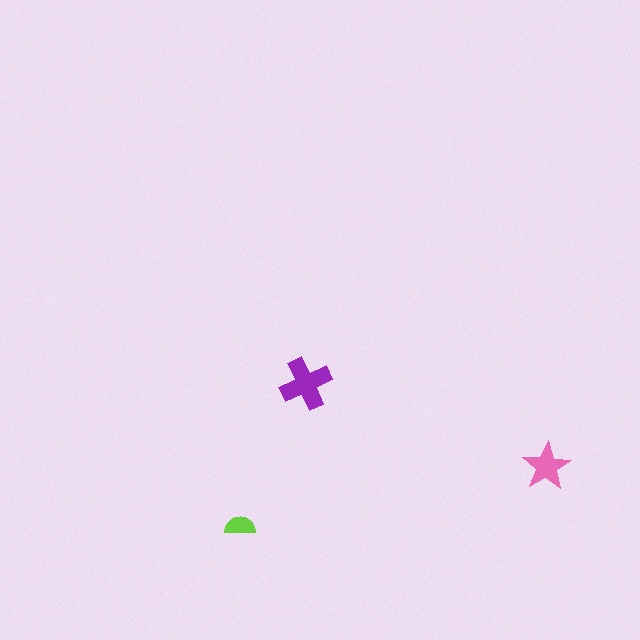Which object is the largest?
The purple cross.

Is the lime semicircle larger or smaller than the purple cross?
Smaller.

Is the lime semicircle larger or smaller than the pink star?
Smaller.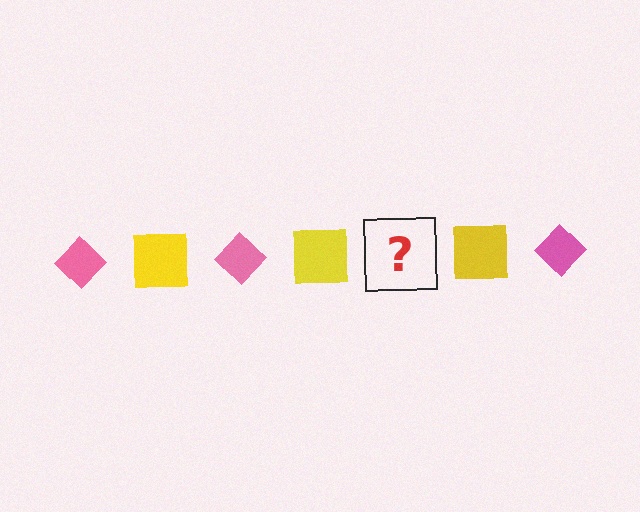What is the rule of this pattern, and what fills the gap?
The rule is that the pattern alternates between pink diamond and yellow square. The gap should be filled with a pink diamond.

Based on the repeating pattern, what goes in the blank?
The blank should be a pink diamond.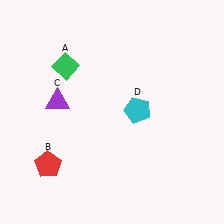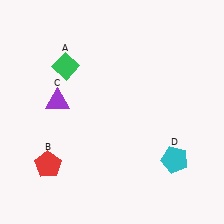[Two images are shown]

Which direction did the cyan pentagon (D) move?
The cyan pentagon (D) moved down.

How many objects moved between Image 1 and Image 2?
1 object moved between the two images.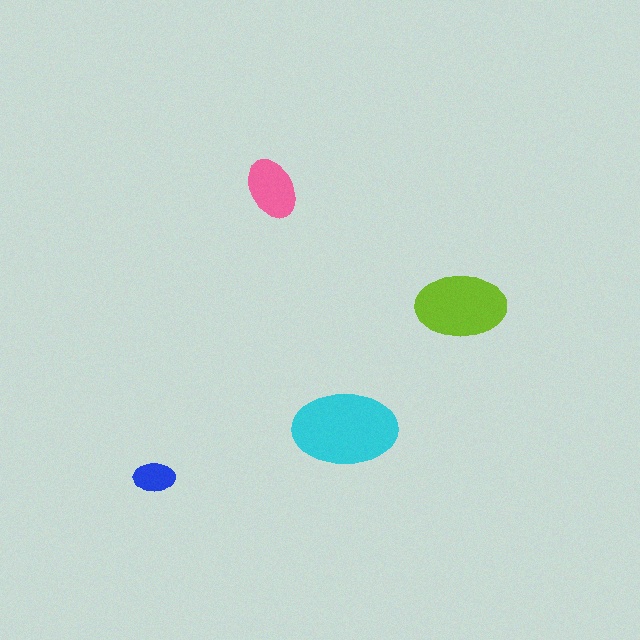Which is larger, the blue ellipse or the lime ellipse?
The lime one.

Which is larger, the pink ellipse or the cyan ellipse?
The cyan one.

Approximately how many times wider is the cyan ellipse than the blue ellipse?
About 2.5 times wider.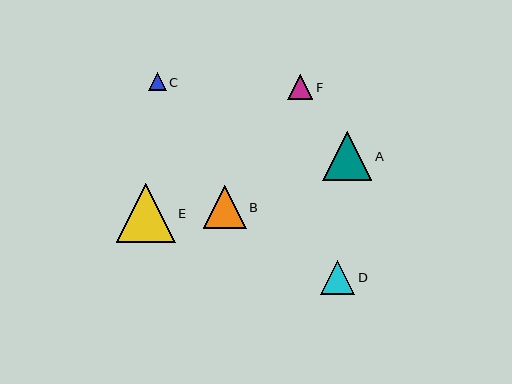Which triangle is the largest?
Triangle E is the largest with a size of approximately 59 pixels.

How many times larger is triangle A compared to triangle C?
Triangle A is approximately 2.7 times the size of triangle C.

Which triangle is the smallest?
Triangle C is the smallest with a size of approximately 18 pixels.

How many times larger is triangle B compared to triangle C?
Triangle B is approximately 2.4 times the size of triangle C.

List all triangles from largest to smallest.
From largest to smallest: E, A, B, D, F, C.